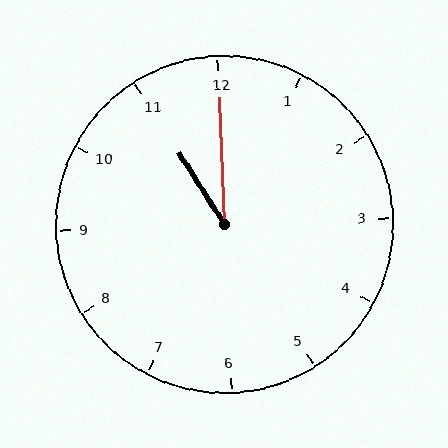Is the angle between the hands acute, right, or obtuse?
It is acute.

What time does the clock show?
11:00.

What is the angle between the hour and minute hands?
Approximately 30 degrees.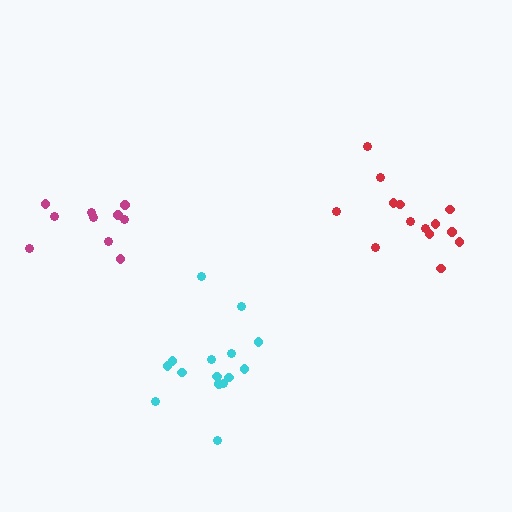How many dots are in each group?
Group 1: 14 dots, Group 2: 11 dots, Group 3: 15 dots (40 total).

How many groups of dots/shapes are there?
There are 3 groups.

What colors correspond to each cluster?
The clusters are colored: red, magenta, cyan.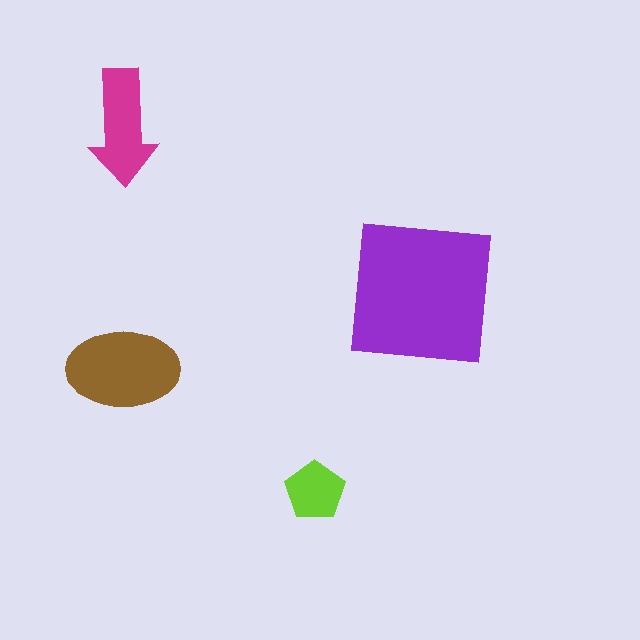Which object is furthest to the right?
The purple square is rightmost.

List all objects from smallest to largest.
The lime pentagon, the magenta arrow, the brown ellipse, the purple square.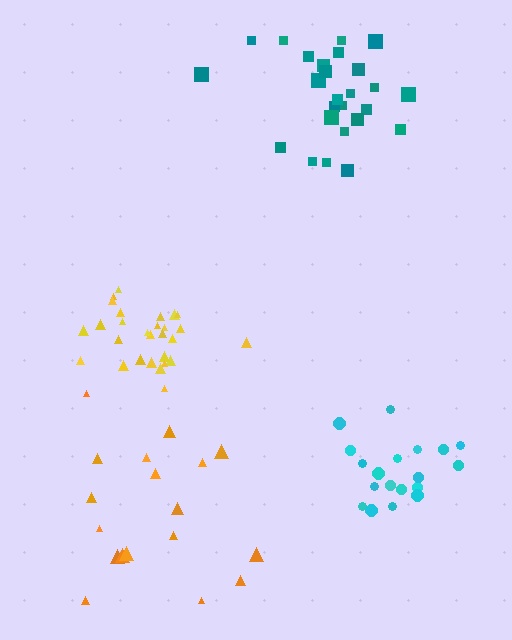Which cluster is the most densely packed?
Yellow.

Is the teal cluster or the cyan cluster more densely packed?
Cyan.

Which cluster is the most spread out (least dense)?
Orange.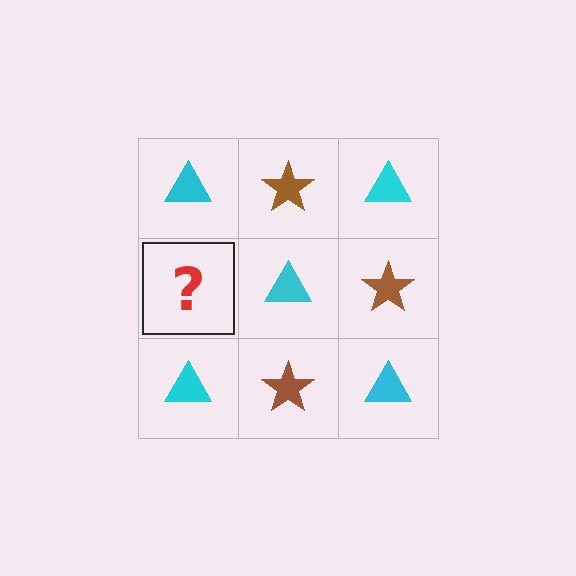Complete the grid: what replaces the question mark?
The question mark should be replaced with a brown star.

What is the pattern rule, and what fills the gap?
The rule is that it alternates cyan triangle and brown star in a checkerboard pattern. The gap should be filled with a brown star.